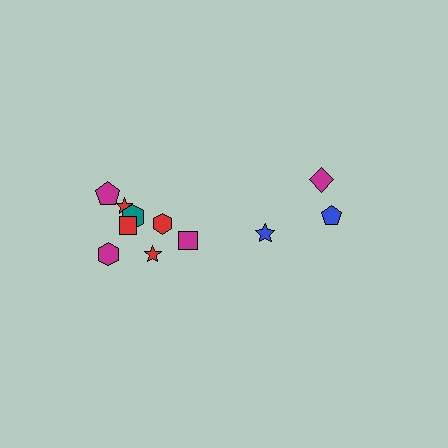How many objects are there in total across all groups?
There are 11 objects.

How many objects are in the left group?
There are 8 objects.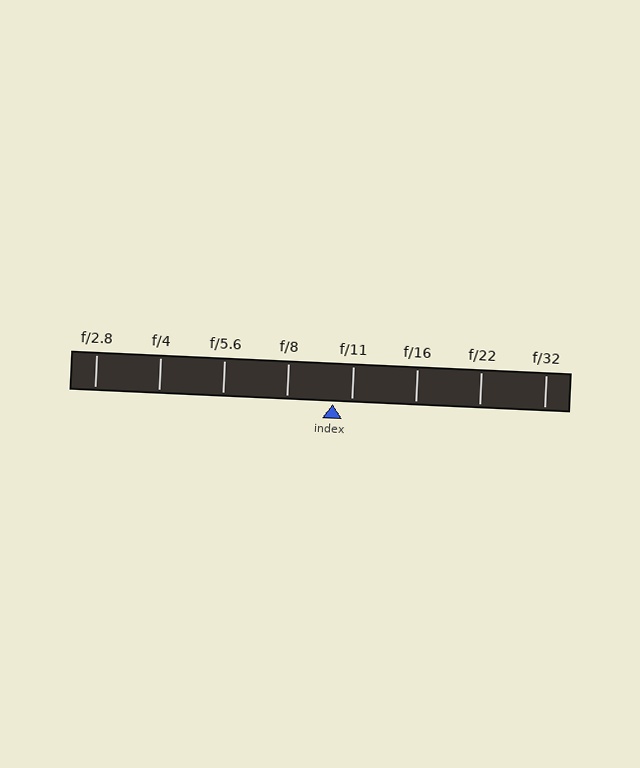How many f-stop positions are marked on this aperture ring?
There are 8 f-stop positions marked.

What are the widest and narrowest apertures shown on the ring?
The widest aperture shown is f/2.8 and the narrowest is f/32.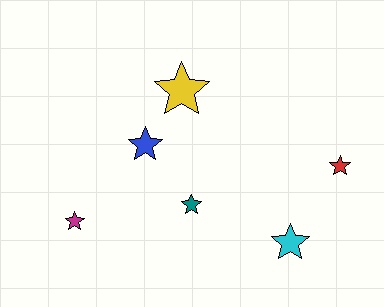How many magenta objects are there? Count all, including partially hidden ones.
There is 1 magenta object.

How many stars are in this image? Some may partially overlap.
There are 6 stars.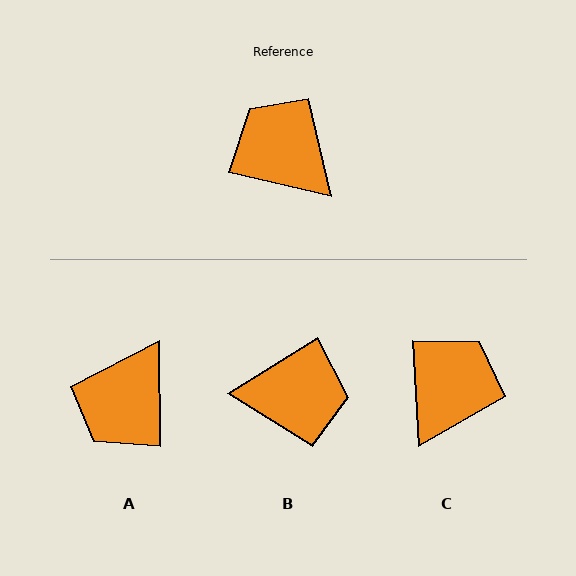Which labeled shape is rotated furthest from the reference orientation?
B, about 135 degrees away.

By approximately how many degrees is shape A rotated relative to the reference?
Approximately 104 degrees counter-clockwise.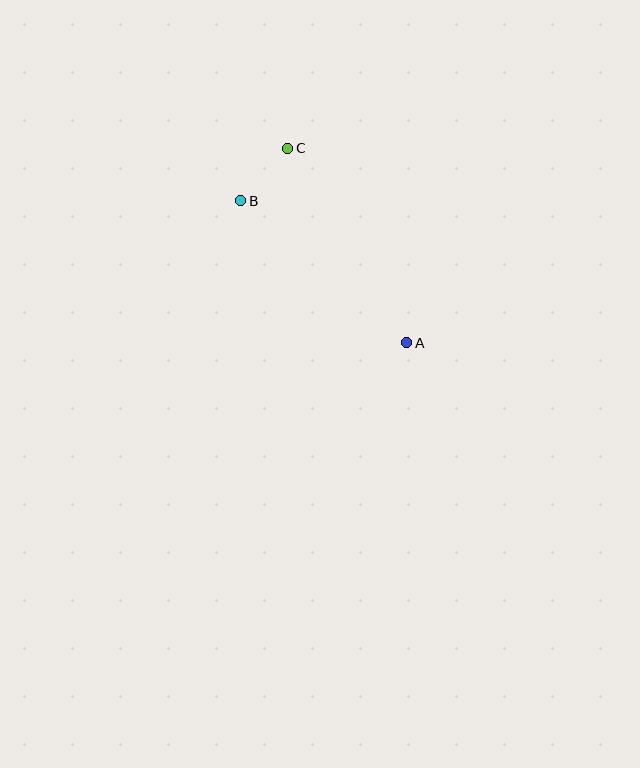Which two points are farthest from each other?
Points A and C are farthest from each other.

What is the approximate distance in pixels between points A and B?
The distance between A and B is approximately 219 pixels.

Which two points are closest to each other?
Points B and C are closest to each other.